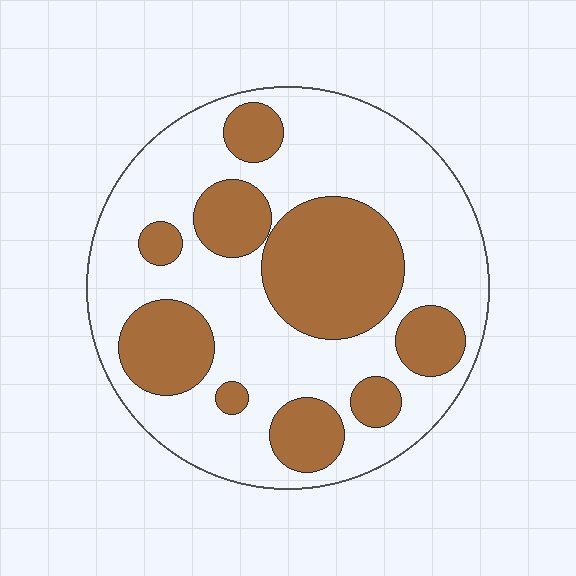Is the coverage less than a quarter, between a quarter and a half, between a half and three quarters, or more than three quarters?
Between a quarter and a half.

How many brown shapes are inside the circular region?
9.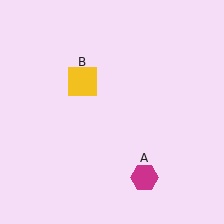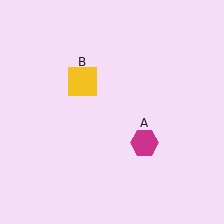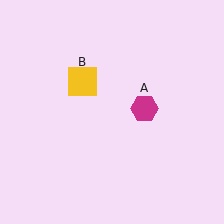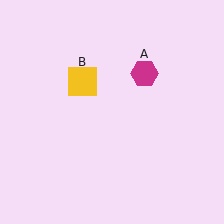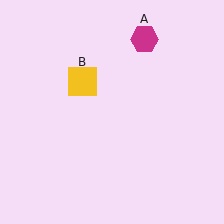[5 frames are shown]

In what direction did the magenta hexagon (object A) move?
The magenta hexagon (object A) moved up.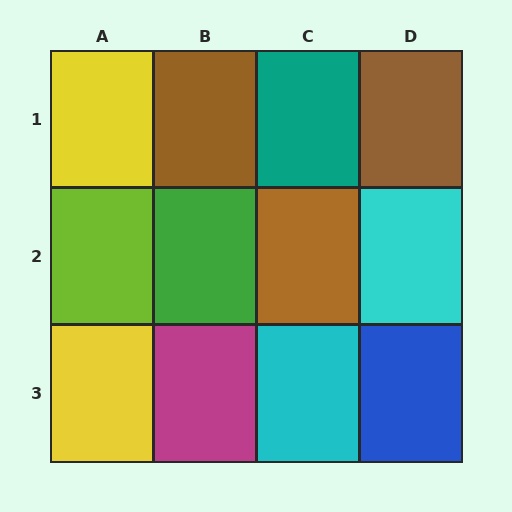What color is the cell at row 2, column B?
Green.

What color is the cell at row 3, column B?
Magenta.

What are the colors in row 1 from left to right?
Yellow, brown, teal, brown.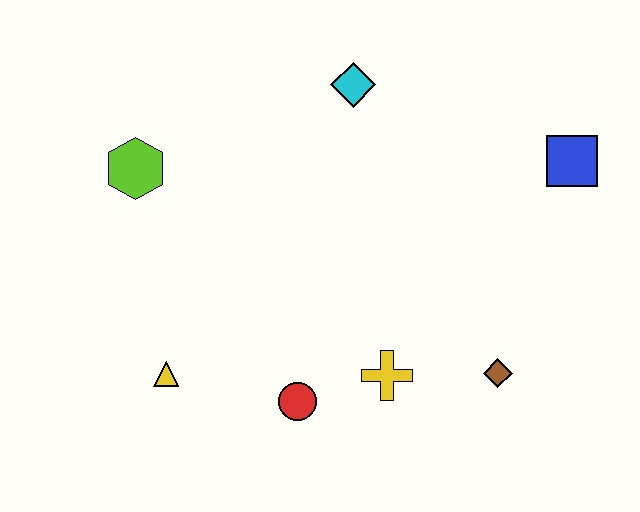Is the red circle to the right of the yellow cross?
No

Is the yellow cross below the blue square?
Yes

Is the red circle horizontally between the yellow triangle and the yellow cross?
Yes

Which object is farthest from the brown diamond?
The lime hexagon is farthest from the brown diamond.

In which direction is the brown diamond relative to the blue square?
The brown diamond is below the blue square.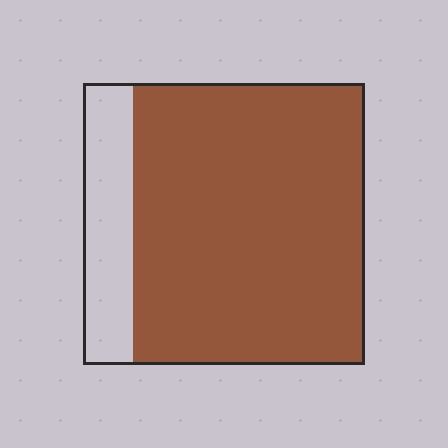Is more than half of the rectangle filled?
Yes.